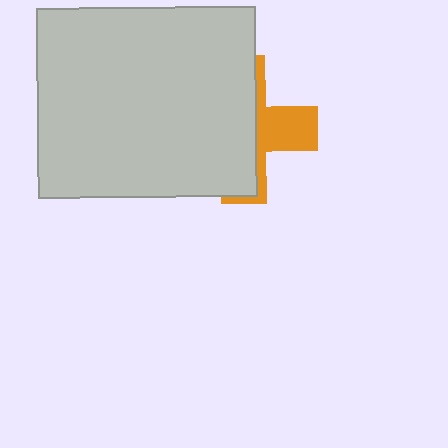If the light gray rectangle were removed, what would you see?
You would see the complete orange cross.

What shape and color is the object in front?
The object in front is a light gray rectangle.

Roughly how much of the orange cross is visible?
A small part of it is visible (roughly 35%).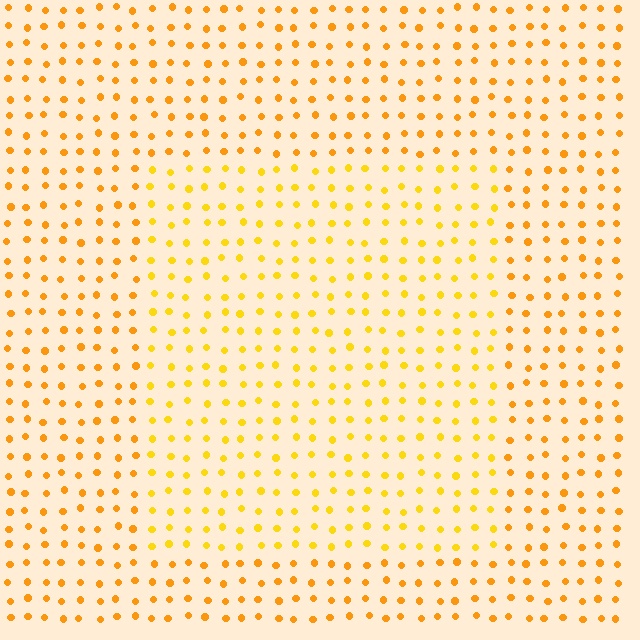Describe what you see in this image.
The image is filled with small orange elements in a uniform arrangement. A rectangle-shaped region is visible where the elements are tinted to a slightly different hue, forming a subtle color boundary.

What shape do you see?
I see a rectangle.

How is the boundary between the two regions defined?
The boundary is defined purely by a slight shift in hue (about 17 degrees). Spacing, size, and orientation are identical on both sides.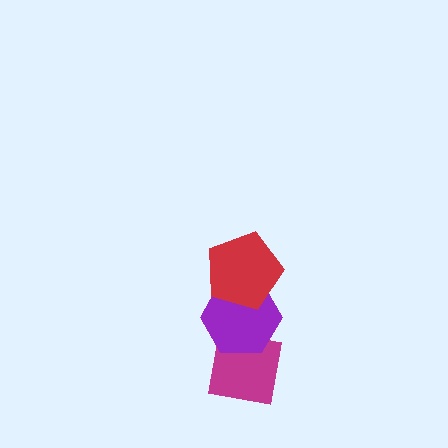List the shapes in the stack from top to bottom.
From top to bottom: the red pentagon, the purple hexagon, the magenta square.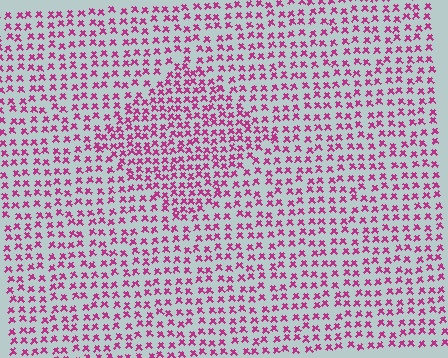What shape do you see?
I see a diamond.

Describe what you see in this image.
The image contains small magenta elements arranged at two different densities. A diamond-shaped region is visible where the elements are more densely packed than the surrounding area.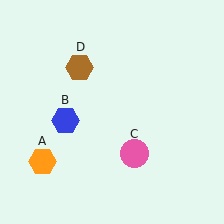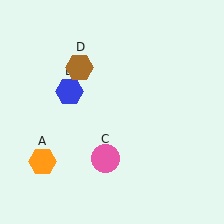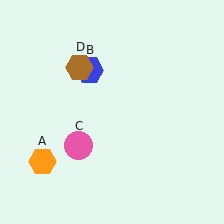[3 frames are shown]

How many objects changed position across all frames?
2 objects changed position: blue hexagon (object B), pink circle (object C).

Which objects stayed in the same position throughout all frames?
Orange hexagon (object A) and brown hexagon (object D) remained stationary.